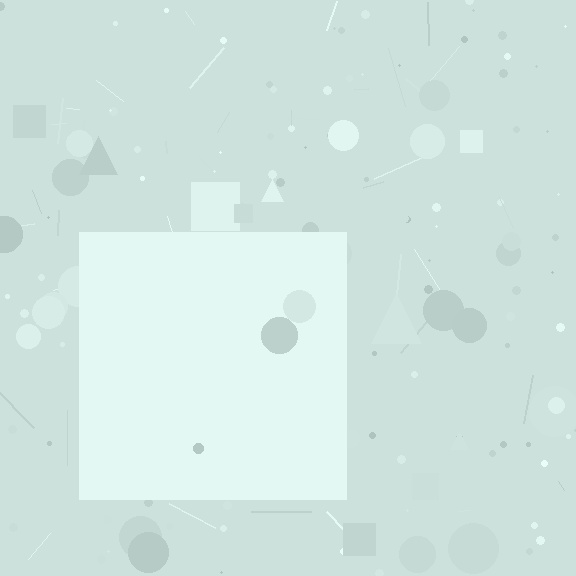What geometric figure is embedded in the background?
A square is embedded in the background.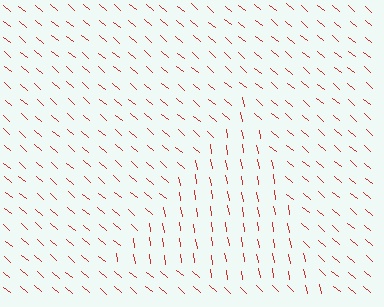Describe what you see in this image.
The image is filled with small red line segments. A triangle region in the image has lines oriented differently from the surrounding lines, creating a visible texture boundary.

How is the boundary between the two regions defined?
The boundary is defined purely by a change in line orientation (approximately 40 degrees difference). All lines are the same color and thickness.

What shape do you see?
I see a triangle.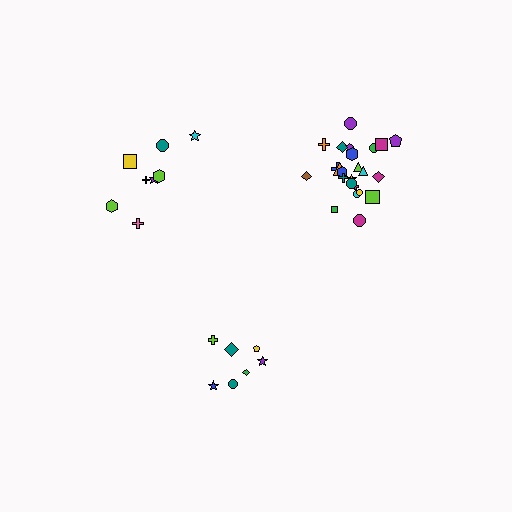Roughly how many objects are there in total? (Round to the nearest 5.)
Roughly 40 objects in total.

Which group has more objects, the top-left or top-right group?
The top-right group.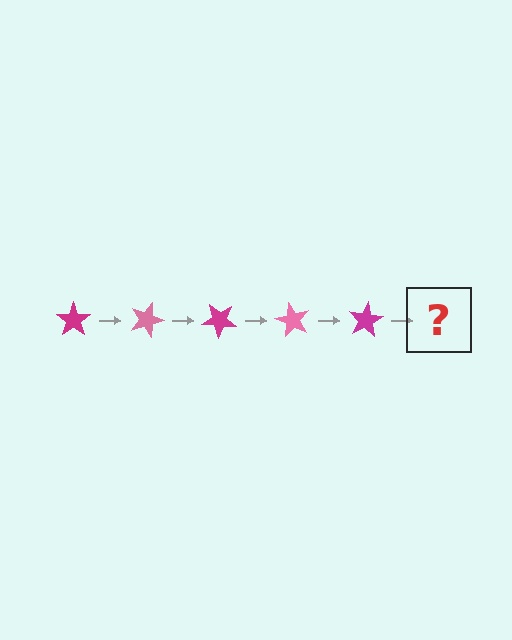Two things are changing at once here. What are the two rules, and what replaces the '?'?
The two rules are that it rotates 20 degrees each step and the color cycles through magenta and pink. The '?' should be a pink star, rotated 100 degrees from the start.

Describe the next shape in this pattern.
It should be a pink star, rotated 100 degrees from the start.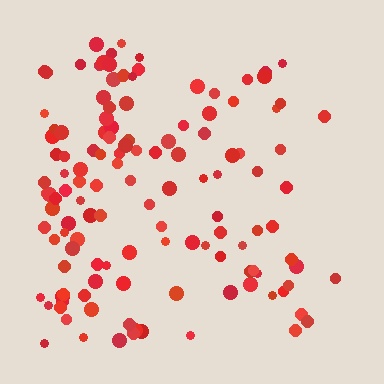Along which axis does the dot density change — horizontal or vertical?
Horizontal.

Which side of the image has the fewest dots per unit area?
The right.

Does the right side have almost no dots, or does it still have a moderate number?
Still a moderate number, just noticeably fewer than the left.